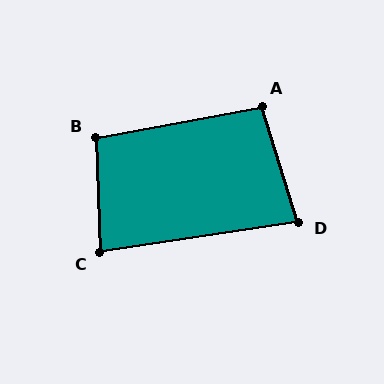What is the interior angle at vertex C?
Approximately 83 degrees (acute).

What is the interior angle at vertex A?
Approximately 97 degrees (obtuse).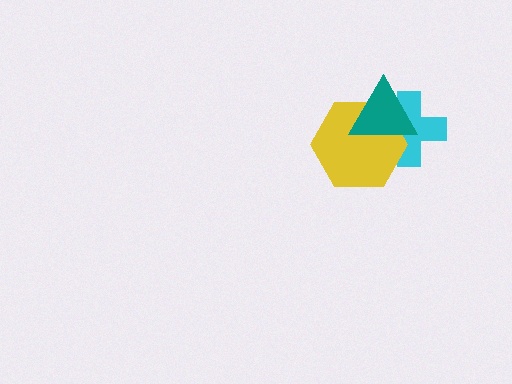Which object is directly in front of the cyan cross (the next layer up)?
The yellow hexagon is directly in front of the cyan cross.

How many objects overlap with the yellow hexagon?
2 objects overlap with the yellow hexagon.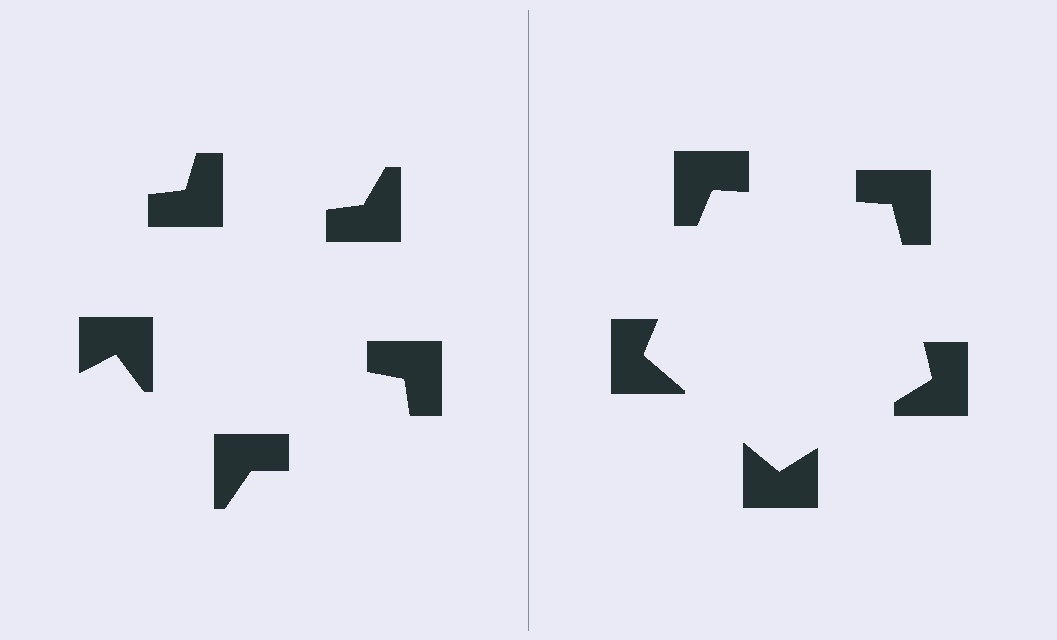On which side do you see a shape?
An illusory pentagon appears on the right side. On the left side the wedge cuts are rotated, so no coherent shape forms.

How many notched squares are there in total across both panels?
10 — 5 on each side.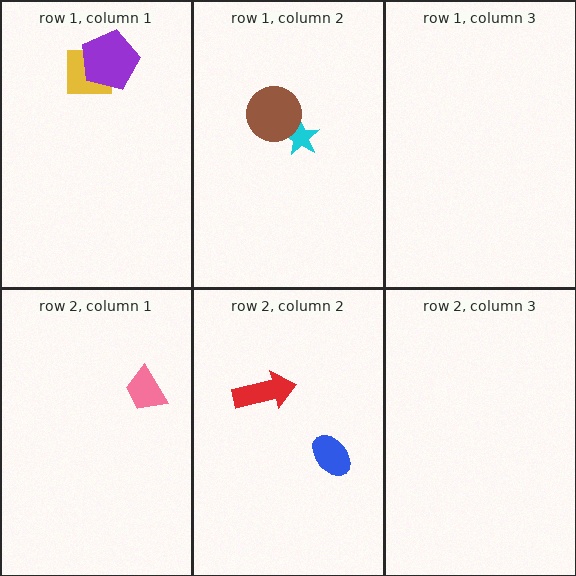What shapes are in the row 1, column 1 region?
The yellow square, the purple pentagon.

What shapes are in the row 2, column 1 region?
The pink trapezoid.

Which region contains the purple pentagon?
The row 1, column 1 region.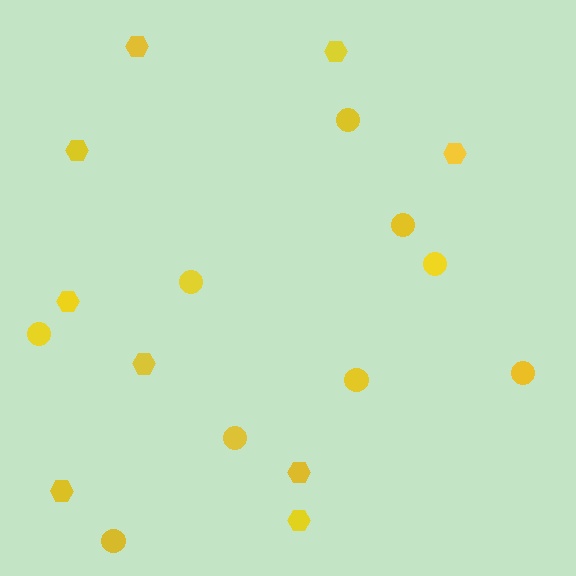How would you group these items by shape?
There are 2 groups: one group of circles (9) and one group of hexagons (9).